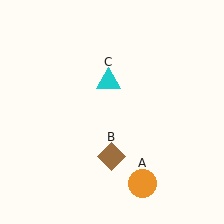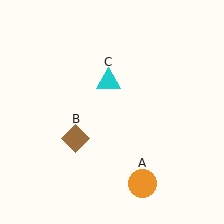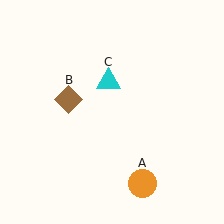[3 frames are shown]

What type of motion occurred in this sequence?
The brown diamond (object B) rotated clockwise around the center of the scene.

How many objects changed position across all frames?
1 object changed position: brown diamond (object B).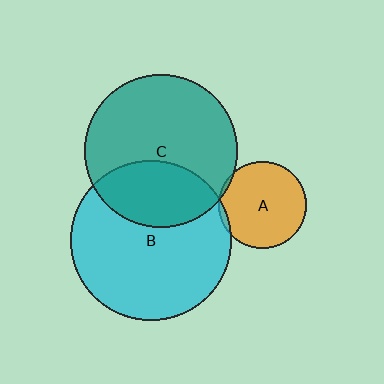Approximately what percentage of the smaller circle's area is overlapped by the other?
Approximately 5%.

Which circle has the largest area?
Circle B (cyan).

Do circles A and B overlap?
Yes.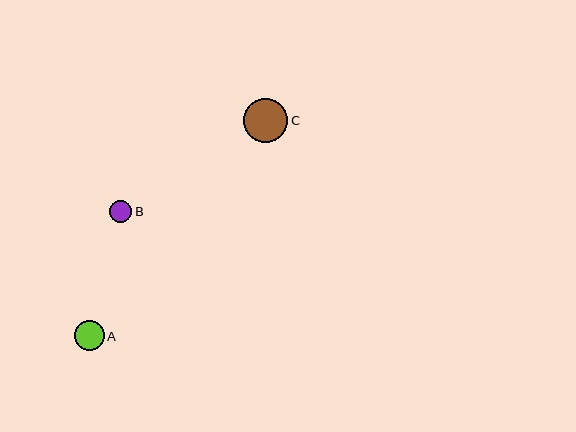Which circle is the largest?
Circle C is the largest with a size of approximately 44 pixels.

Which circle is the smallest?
Circle B is the smallest with a size of approximately 23 pixels.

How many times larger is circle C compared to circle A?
Circle C is approximately 1.5 times the size of circle A.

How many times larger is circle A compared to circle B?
Circle A is approximately 1.3 times the size of circle B.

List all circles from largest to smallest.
From largest to smallest: C, A, B.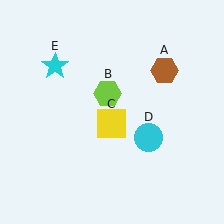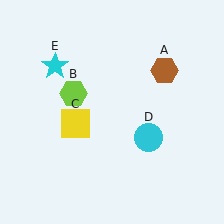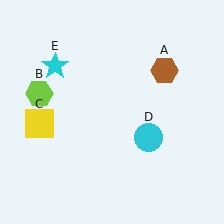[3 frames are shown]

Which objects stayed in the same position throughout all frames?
Brown hexagon (object A) and cyan circle (object D) and cyan star (object E) remained stationary.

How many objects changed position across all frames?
2 objects changed position: lime hexagon (object B), yellow square (object C).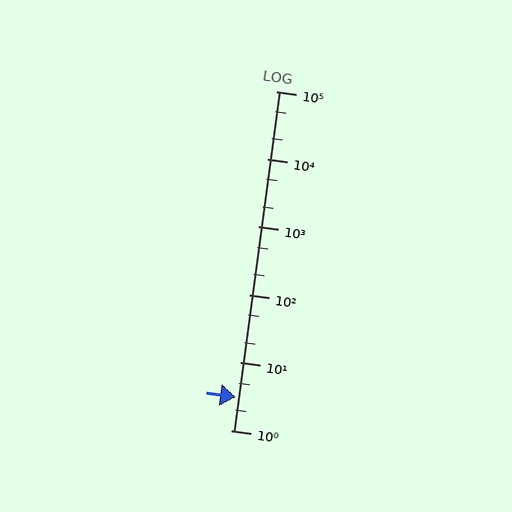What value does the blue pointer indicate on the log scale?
The pointer indicates approximately 3.1.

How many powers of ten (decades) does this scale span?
The scale spans 5 decades, from 1 to 100000.